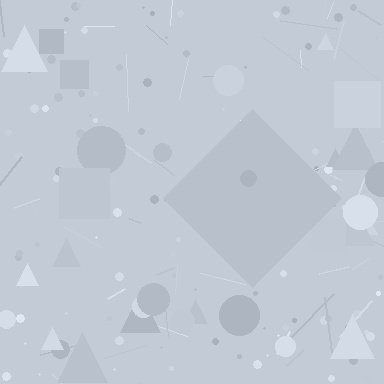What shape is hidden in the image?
A diamond is hidden in the image.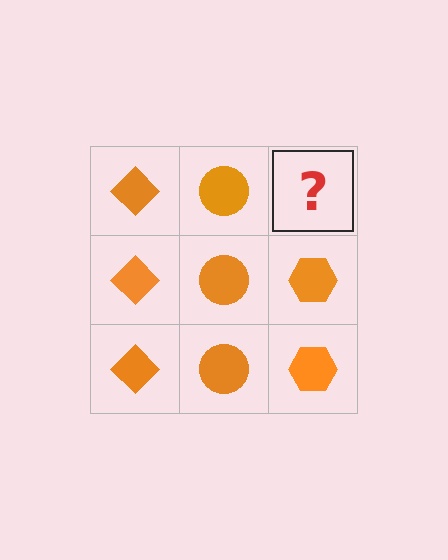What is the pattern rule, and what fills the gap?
The rule is that each column has a consistent shape. The gap should be filled with an orange hexagon.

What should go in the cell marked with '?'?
The missing cell should contain an orange hexagon.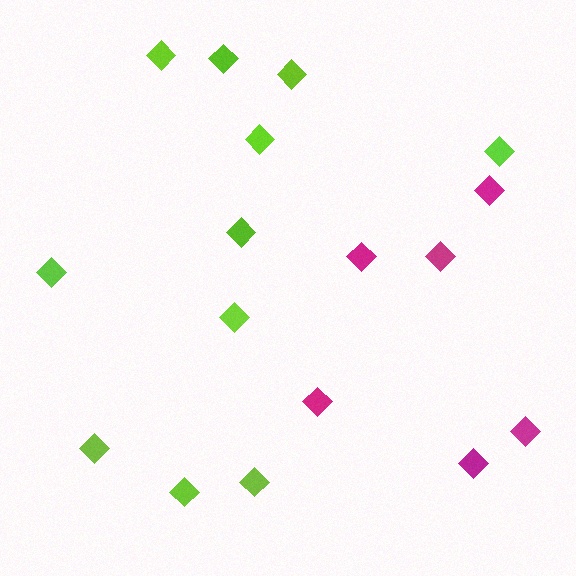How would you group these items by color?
There are 2 groups: one group of magenta diamonds (6) and one group of lime diamonds (11).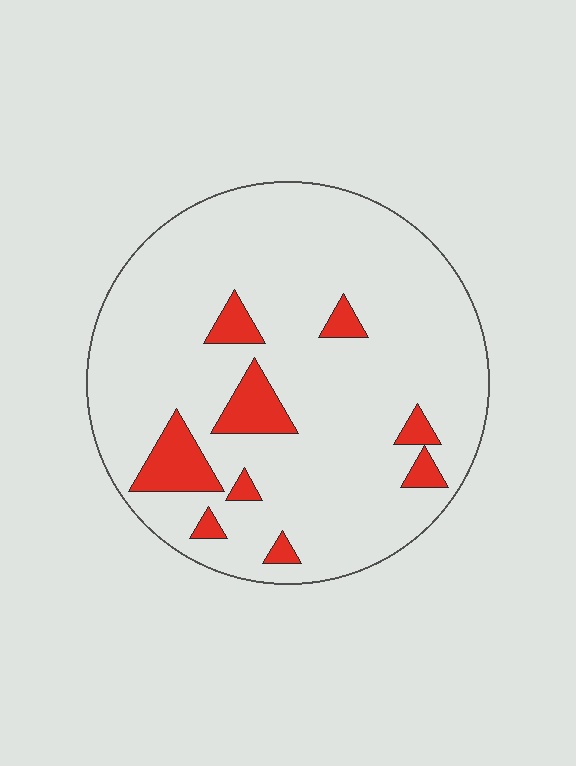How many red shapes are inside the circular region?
9.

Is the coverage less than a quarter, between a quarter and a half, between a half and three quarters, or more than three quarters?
Less than a quarter.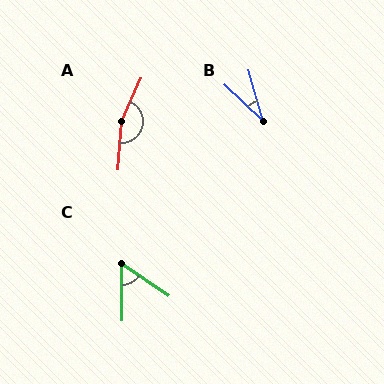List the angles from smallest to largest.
B (31°), C (55°), A (160°).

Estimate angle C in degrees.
Approximately 55 degrees.